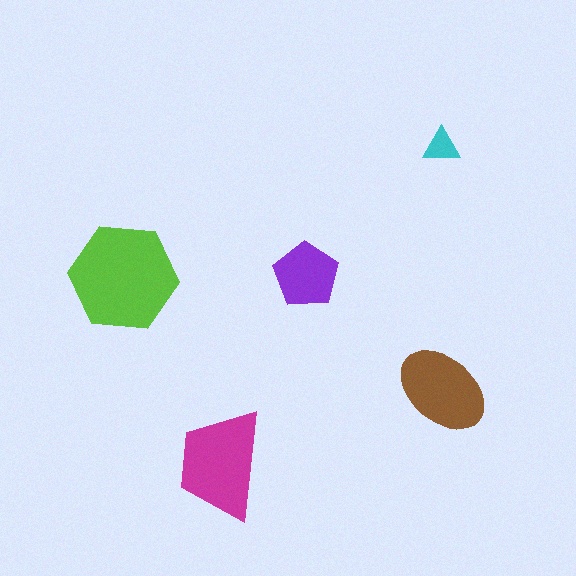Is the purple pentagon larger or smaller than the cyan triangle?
Larger.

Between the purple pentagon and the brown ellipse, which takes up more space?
The brown ellipse.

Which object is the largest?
The lime hexagon.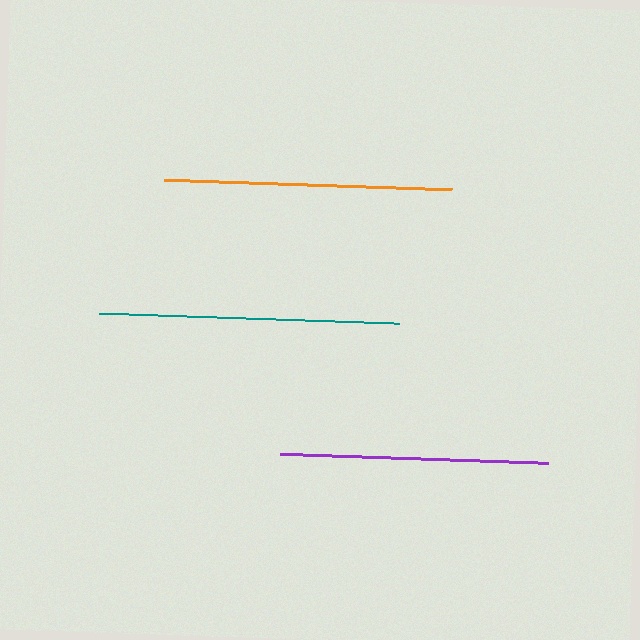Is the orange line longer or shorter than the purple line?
The orange line is longer than the purple line.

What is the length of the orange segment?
The orange segment is approximately 288 pixels long.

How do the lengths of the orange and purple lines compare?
The orange and purple lines are approximately the same length.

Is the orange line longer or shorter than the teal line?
The teal line is longer than the orange line.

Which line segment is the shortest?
The purple line is the shortest at approximately 267 pixels.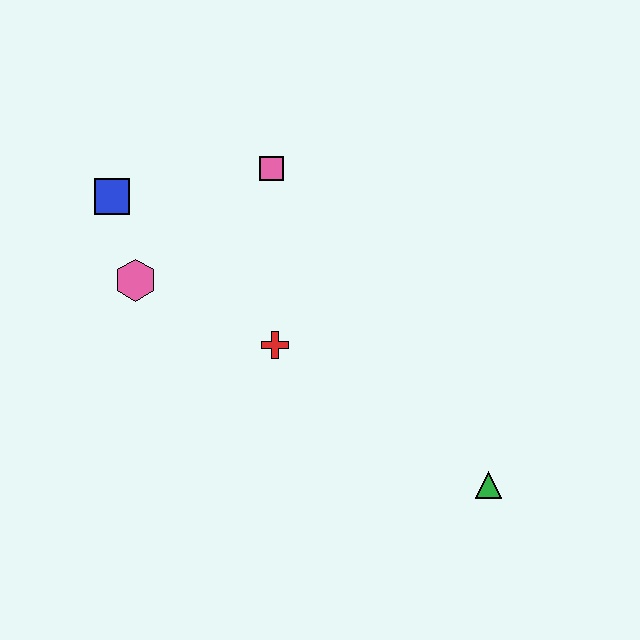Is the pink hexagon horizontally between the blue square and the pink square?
Yes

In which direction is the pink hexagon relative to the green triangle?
The pink hexagon is to the left of the green triangle.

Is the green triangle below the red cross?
Yes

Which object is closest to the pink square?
The blue square is closest to the pink square.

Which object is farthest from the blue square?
The green triangle is farthest from the blue square.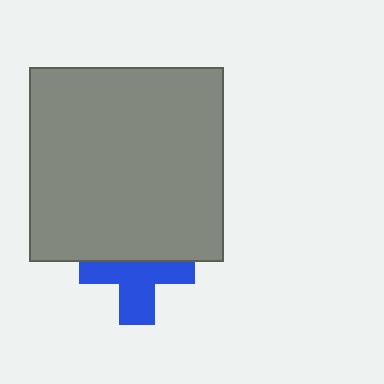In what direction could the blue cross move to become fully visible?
The blue cross could move down. That would shift it out from behind the gray square entirely.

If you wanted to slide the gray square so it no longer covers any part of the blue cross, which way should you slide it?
Slide it up — that is the most direct way to separate the two shapes.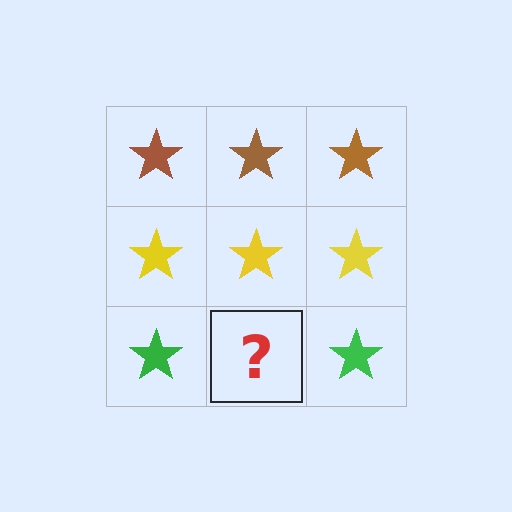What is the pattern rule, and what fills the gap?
The rule is that each row has a consistent color. The gap should be filled with a green star.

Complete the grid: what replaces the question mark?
The question mark should be replaced with a green star.